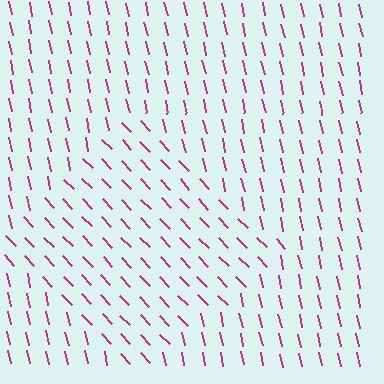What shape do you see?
I see a diamond.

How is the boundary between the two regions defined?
The boundary is defined purely by a change in line orientation (approximately 32 degrees difference). All lines are the same color and thickness.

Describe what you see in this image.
The image is filled with small magenta line segments. A diamond region in the image has lines oriented differently from the surrounding lines, creating a visible texture boundary.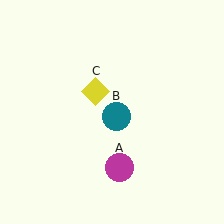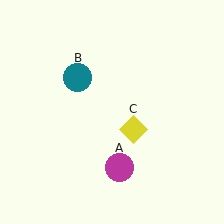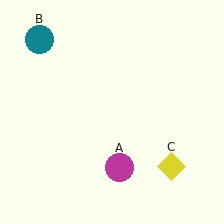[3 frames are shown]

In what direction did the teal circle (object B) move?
The teal circle (object B) moved up and to the left.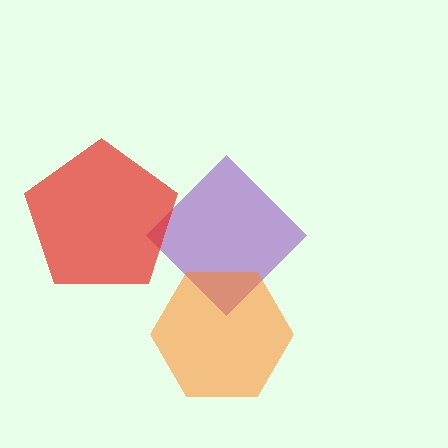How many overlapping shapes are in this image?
There are 3 overlapping shapes in the image.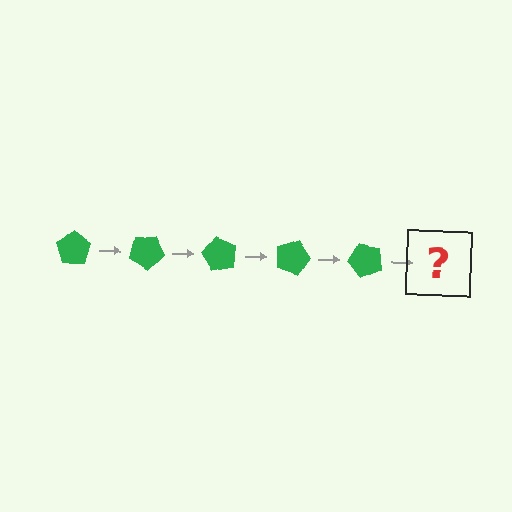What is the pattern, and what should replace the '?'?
The pattern is that the pentagon rotates 30 degrees each step. The '?' should be a green pentagon rotated 150 degrees.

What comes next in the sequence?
The next element should be a green pentagon rotated 150 degrees.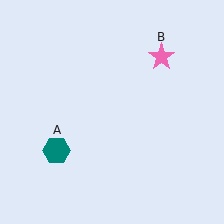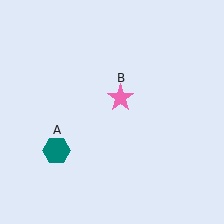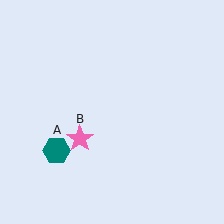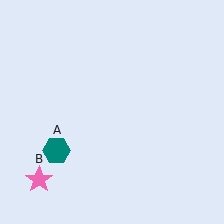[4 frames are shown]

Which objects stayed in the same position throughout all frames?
Teal hexagon (object A) remained stationary.